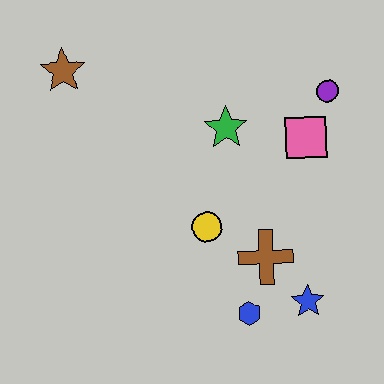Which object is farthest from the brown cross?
The brown star is farthest from the brown cross.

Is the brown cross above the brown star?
No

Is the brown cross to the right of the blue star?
No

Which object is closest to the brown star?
The green star is closest to the brown star.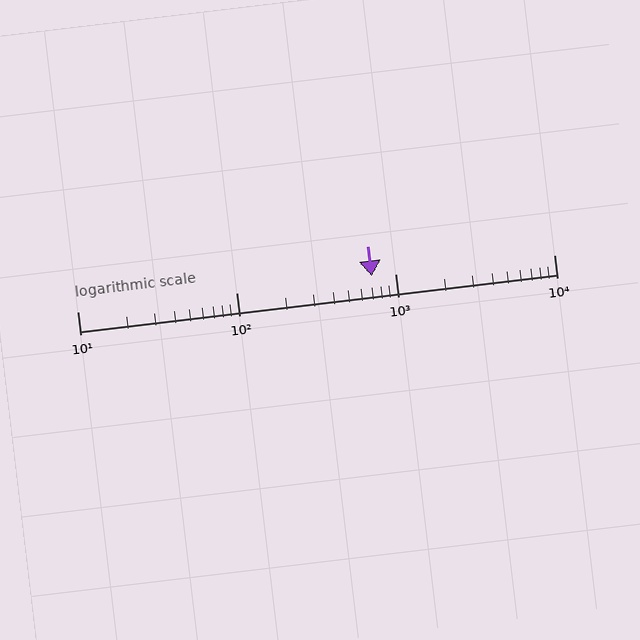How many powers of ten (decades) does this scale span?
The scale spans 3 decades, from 10 to 10000.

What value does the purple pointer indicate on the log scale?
The pointer indicates approximately 710.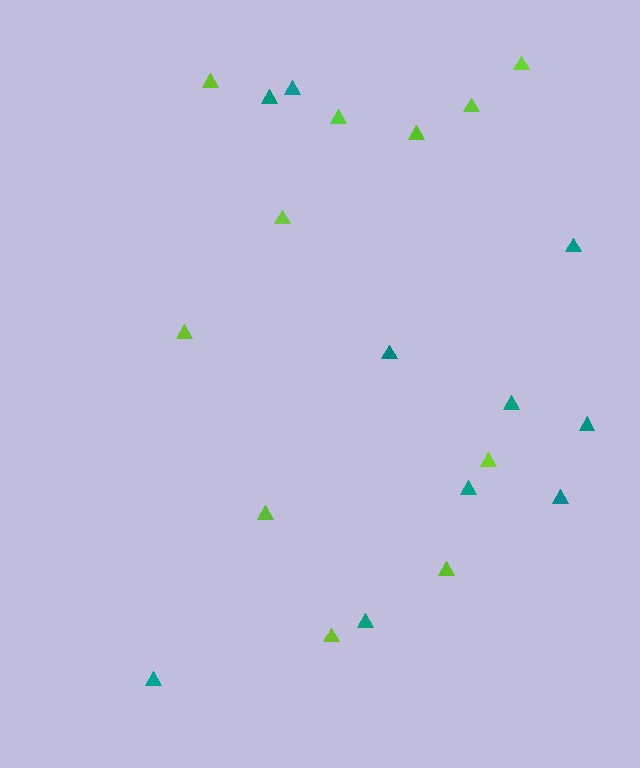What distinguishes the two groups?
There are 2 groups: one group of teal triangles (10) and one group of lime triangles (11).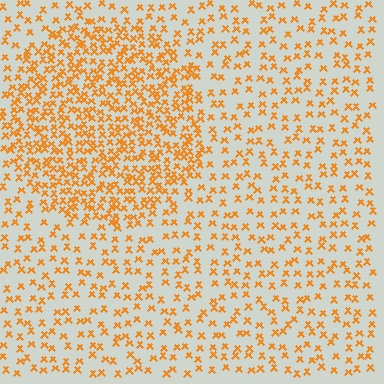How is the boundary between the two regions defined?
The boundary is defined by a change in element density (approximately 2.2x ratio). All elements are the same color, size, and shape.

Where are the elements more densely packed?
The elements are more densely packed inside the circle boundary.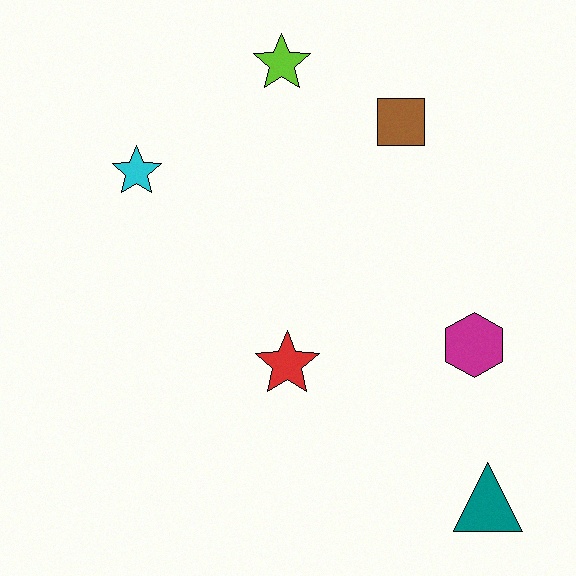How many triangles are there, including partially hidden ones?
There is 1 triangle.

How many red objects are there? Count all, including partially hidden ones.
There is 1 red object.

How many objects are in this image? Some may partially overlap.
There are 6 objects.